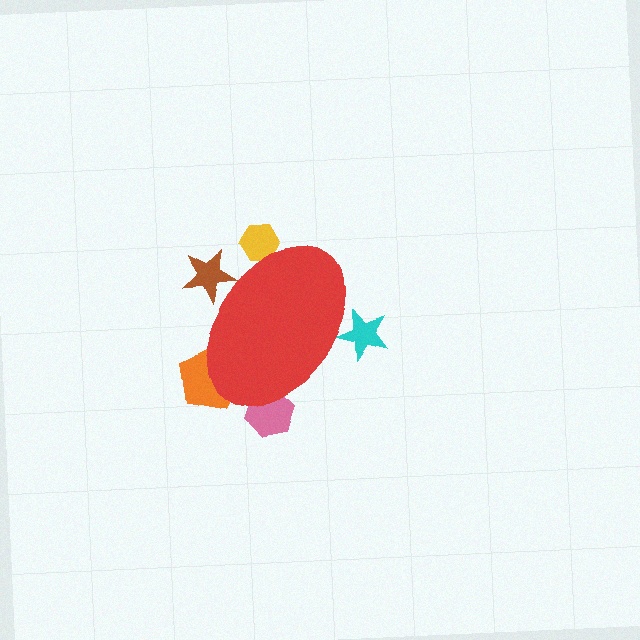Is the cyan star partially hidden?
Yes, the cyan star is partially hidden behind the red ellipse.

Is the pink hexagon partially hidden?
Yes, the pink hexagon is partially hidden behind the red ellipse.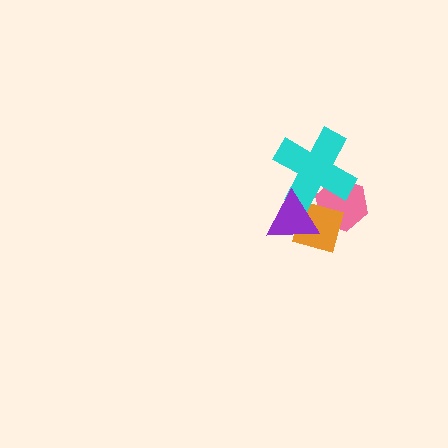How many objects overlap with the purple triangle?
3 objects overlap with the purple triangle.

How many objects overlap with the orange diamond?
3 objects overlap with the orange diamond.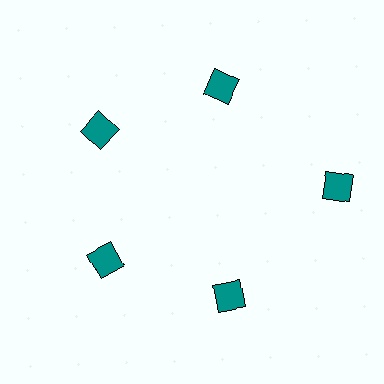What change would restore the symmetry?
The symmetry would be restored by moving it inward, back onto the ring so that all 5 squares sit at equal angles and equal distance from the center.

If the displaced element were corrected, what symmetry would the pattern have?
It would have 5-fold rotational symmetry — the pattern would map onto itself every 72 degrees.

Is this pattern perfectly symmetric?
No. The 5 teal squares are arranged in a ring, but one element near the 3 o'clock position is pushed outward from the center, breaking the 5-fold rotational symmetry.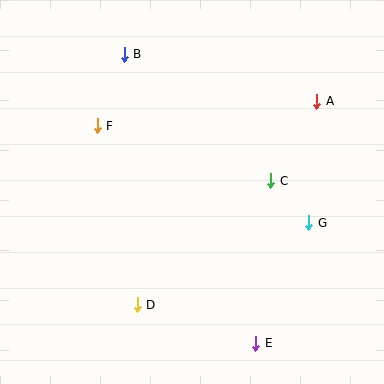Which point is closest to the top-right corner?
Point A is closest to the top-right corner.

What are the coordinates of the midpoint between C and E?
The midpoint between C and E is at (263, 262).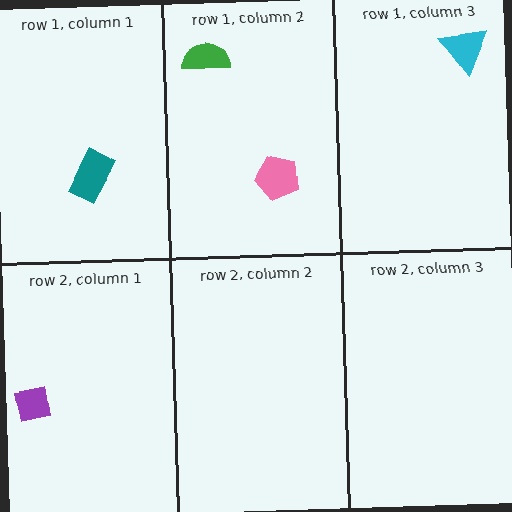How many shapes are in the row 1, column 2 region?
2.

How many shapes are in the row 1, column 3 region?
1.